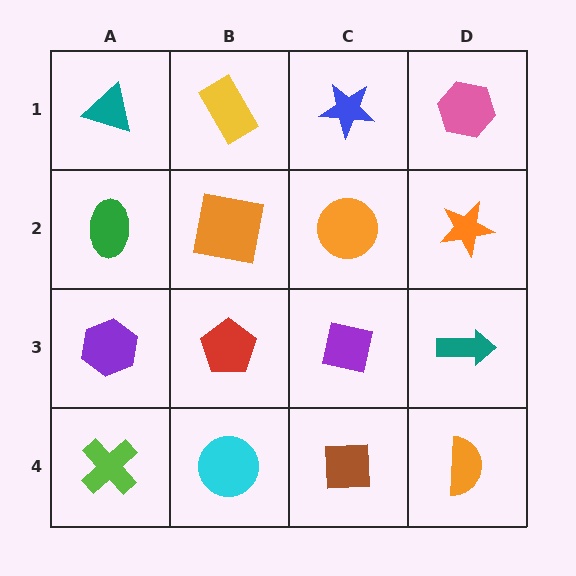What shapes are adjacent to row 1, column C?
An orange circle (row 2, column C), a yellow rectangle (row 1, column B), a pink hexagon (row 1, column D).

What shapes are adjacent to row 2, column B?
A yellow rectangle (row 1, column B), a red pentagon (row 3, column B), a green ellipse (row 2, column A), an orange circle (row 2, column C).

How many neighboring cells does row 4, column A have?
2.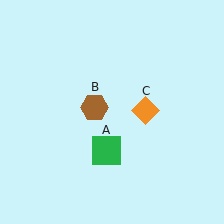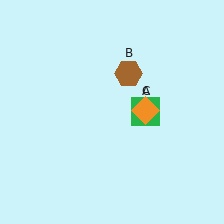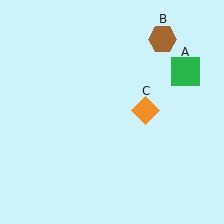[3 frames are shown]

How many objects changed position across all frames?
2 objects changed position: green square (object A), brown hexagon (object B).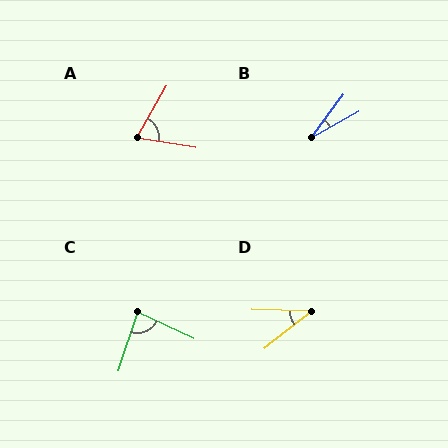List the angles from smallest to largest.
B (24°), D (40°), A (70°), C (83°).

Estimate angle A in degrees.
Approximately 70 degrees.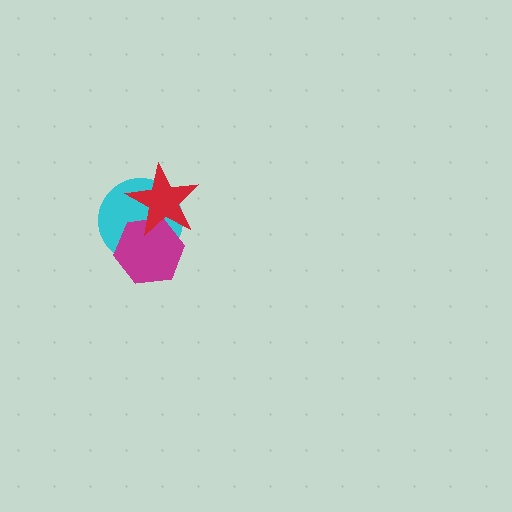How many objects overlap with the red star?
2 objects overlap with the red star.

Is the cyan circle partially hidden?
Yes, it is partially covered by another shape.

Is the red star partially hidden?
No, no other shape covers it.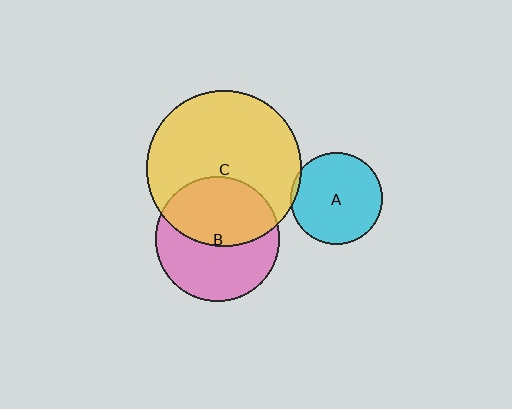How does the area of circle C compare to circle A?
Approximately 2.8 times.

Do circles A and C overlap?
Yes.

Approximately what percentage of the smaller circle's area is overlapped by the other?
Approximately 5%.